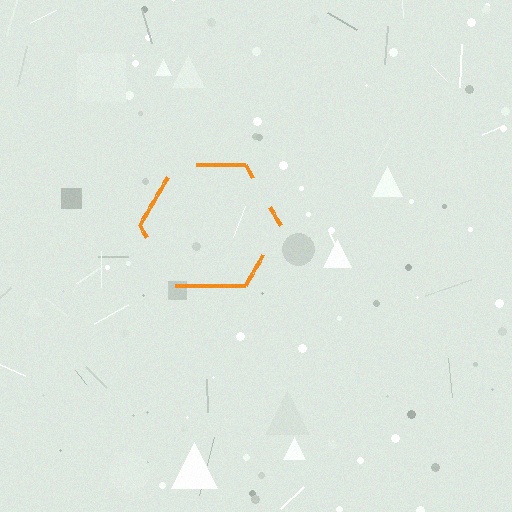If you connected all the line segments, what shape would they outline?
They would outline a hexagon.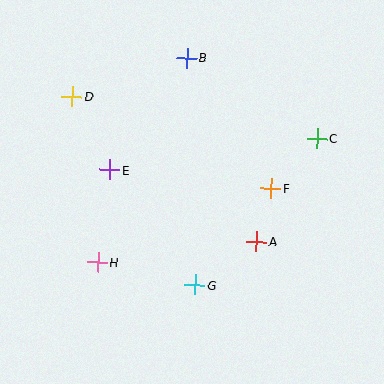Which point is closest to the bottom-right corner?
Point A is closest to the bottom-right corner.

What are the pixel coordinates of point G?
Point G is at (195, 285).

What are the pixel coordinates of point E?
Point E is at (110, 169).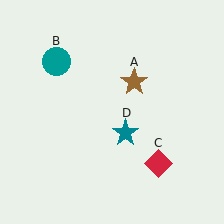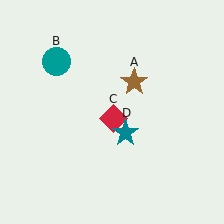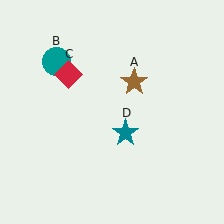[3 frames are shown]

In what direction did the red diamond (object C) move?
The red diamond (object C) moved up and to the left.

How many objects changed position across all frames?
1 object changed position: red diamond (object C).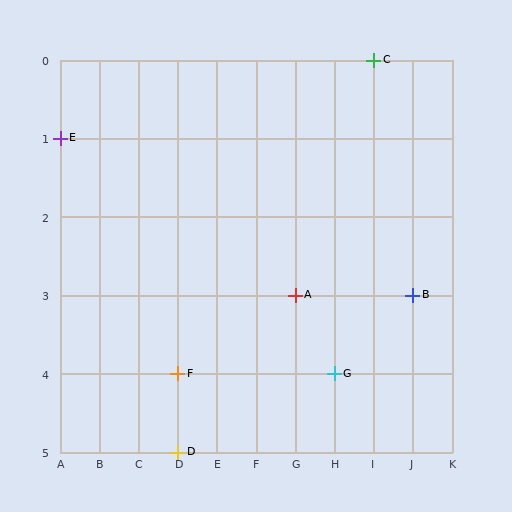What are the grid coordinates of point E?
Point E is at grid coordinates (A, 1).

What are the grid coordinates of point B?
Point B is at grid coordinates (J, 3).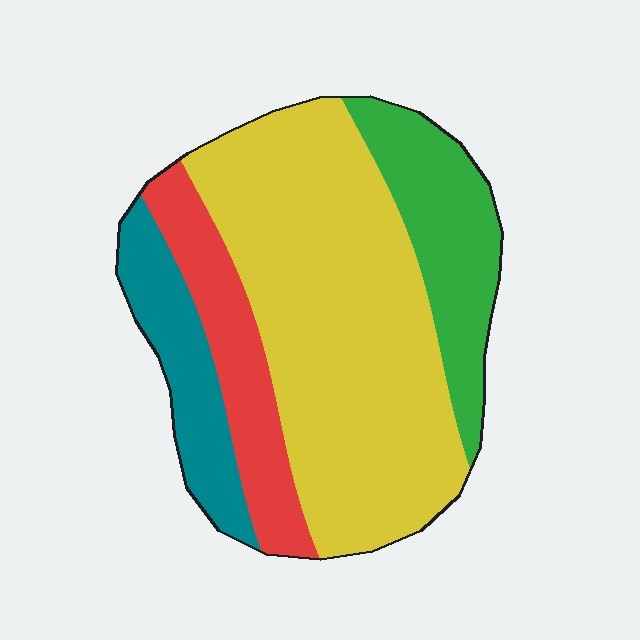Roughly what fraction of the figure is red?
Red takes up about one sixth (1/6) of the figure.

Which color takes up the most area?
Yellow, at roughly 55%.